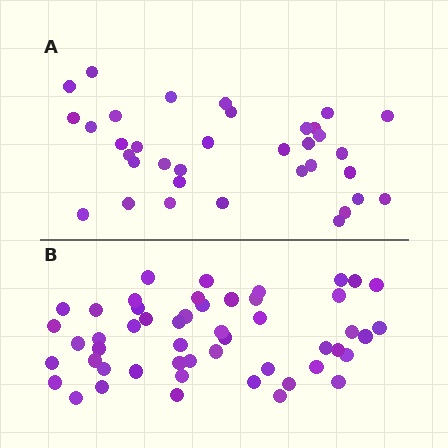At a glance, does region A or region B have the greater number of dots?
Region B (the bottom region) has more dots.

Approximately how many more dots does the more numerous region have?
Region B has approximately 15 more dots than region A.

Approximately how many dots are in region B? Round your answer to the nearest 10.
About 50 dots. (The exact count is 51, which rounds to 50.)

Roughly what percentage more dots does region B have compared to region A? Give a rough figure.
About 45% more.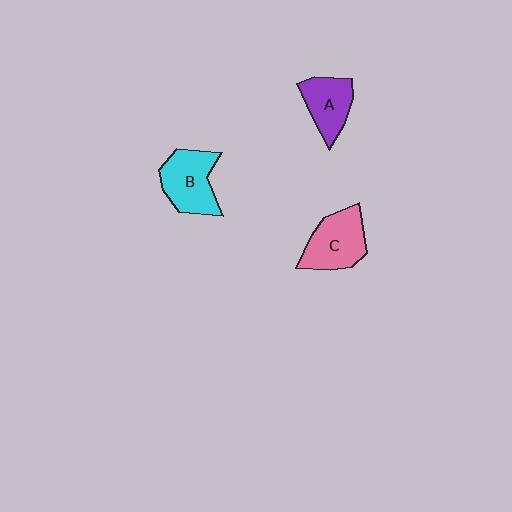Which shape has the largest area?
Shape C (pink).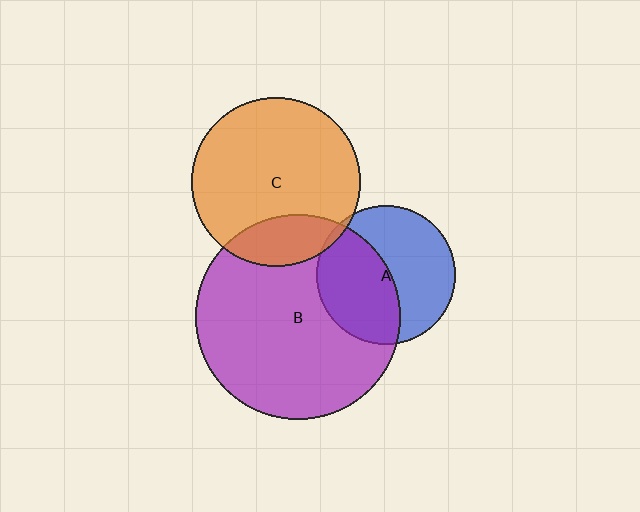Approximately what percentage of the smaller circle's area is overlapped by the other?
Approximately 20%.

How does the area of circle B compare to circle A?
Approximately 2.2 times.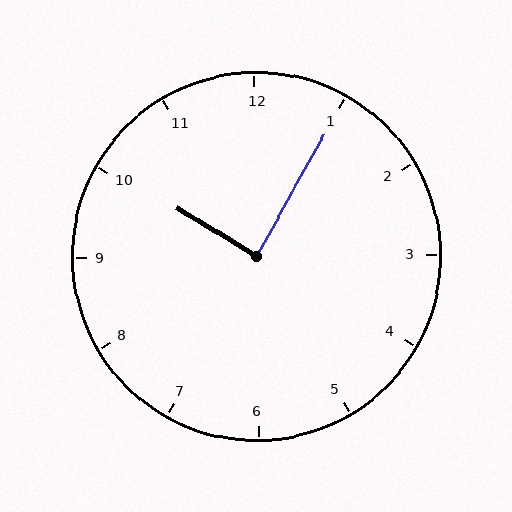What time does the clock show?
10:05.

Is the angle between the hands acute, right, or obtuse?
It is right.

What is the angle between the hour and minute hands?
Approximately 88 degrees.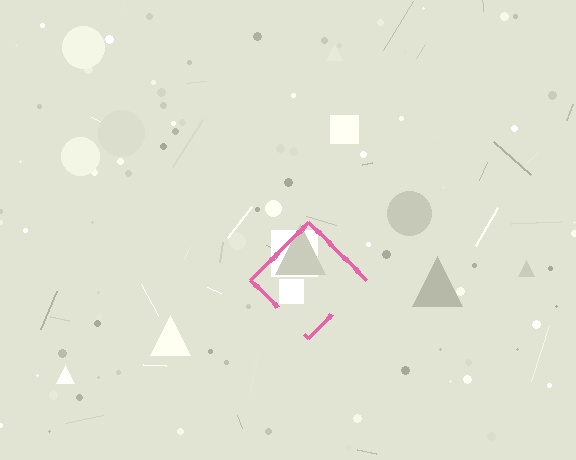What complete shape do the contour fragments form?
The contour fragments form a diamond.